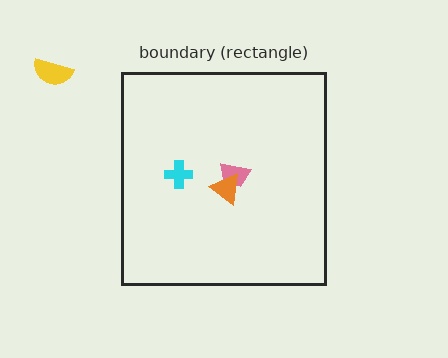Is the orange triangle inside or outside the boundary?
Inside.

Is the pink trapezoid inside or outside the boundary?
Inside.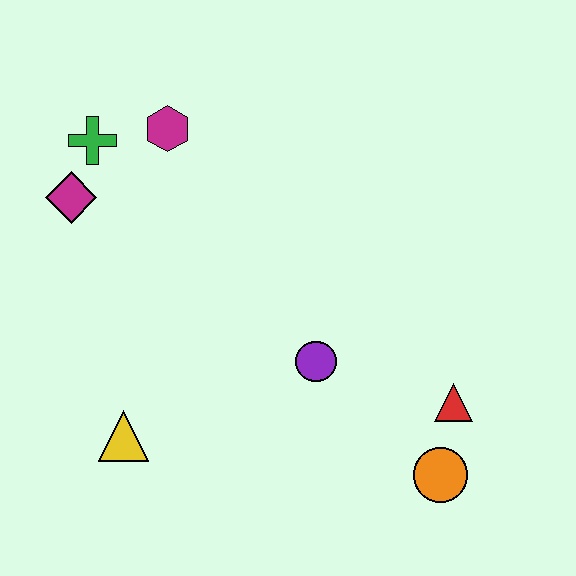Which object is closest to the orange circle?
The red triangle is closest to the orange circle.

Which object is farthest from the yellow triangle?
The red triangle is farthest from the yellow triangle.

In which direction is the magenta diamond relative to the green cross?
The magenta diamond is below the green cross.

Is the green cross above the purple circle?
Yes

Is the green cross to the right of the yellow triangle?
No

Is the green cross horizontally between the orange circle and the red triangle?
No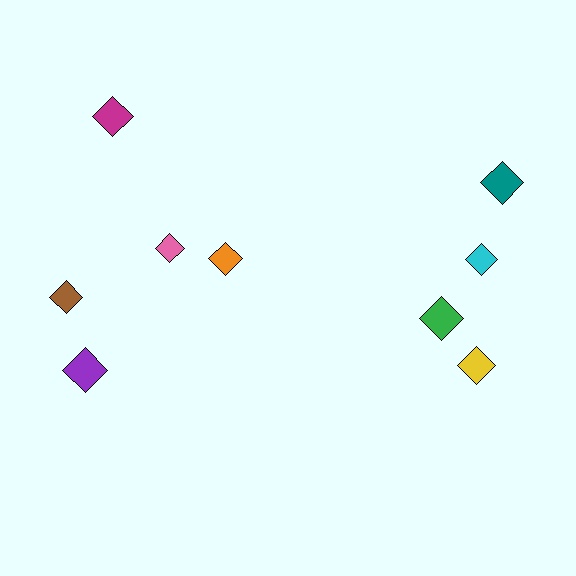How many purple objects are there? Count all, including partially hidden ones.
There is 1 purple object.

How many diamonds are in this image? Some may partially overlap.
There are 9 diamonds.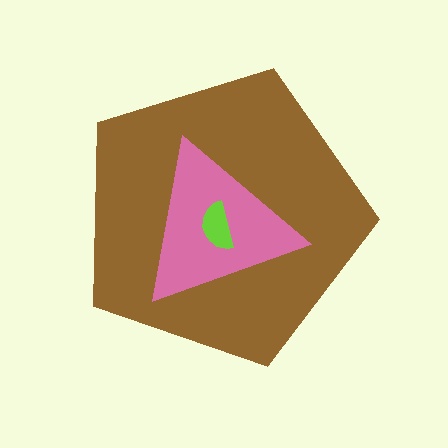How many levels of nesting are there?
3.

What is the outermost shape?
The brown pentagon.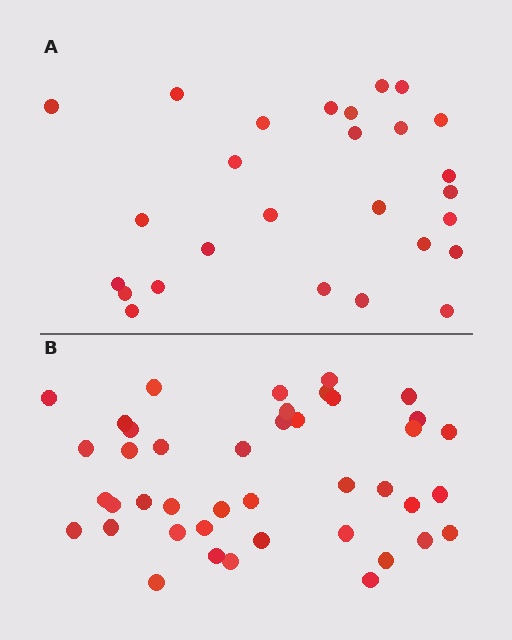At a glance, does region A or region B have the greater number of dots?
Region B (the bottom region) has more dots.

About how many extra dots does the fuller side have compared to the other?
Region B has approximately 15 more dots than region A.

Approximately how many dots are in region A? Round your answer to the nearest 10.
About 30 dots. (The exact count is 27, which rounds to 30.)